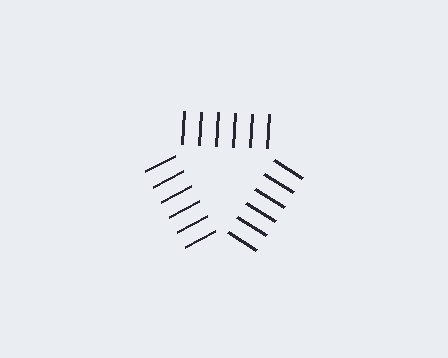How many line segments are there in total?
18 — 6 along each of the 3 edges.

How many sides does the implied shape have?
3 sides — the line-ends trace a triangle.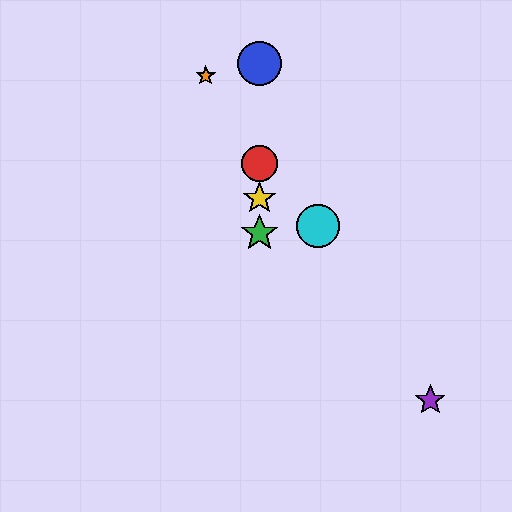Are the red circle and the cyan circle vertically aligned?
No, the red circle is at x≈260 and the cyan circle is at x≈318.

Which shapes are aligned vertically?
The red circle, the blue circle, the green star, the yellow star are aligned vertically.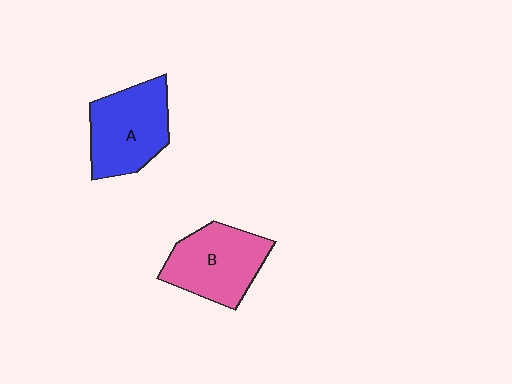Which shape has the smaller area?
Shape B (pink).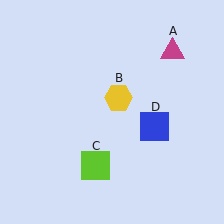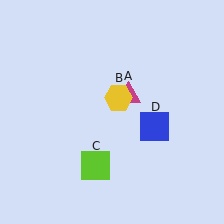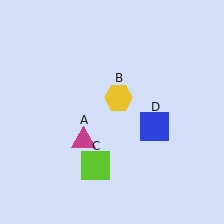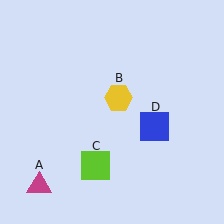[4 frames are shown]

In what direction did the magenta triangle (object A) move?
The magenta triangle (object A) moved down and to the left.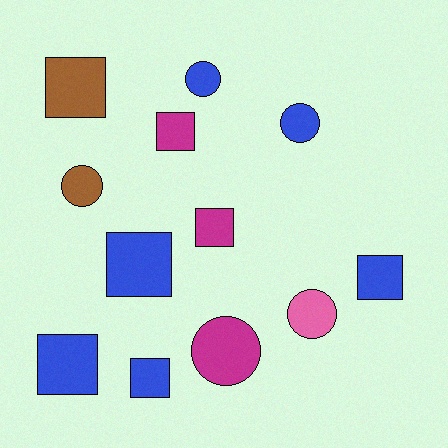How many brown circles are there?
There is 1 brown circle.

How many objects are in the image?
There are 12 objects.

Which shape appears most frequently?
Square, with 7 objects.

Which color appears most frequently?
Blue, with 6 objects.